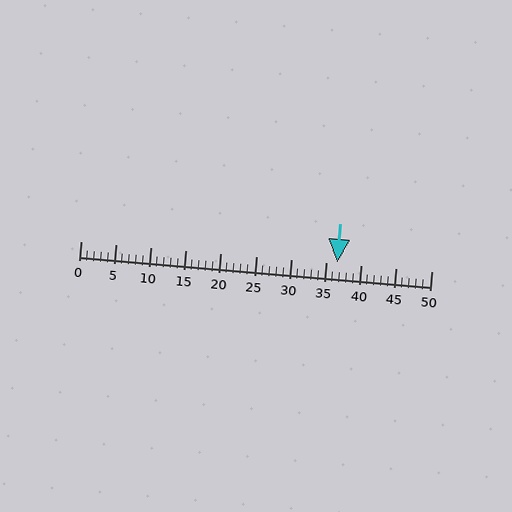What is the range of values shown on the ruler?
The ruler shows values from 0 to 50.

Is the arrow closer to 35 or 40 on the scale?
The arrow is closer to 35.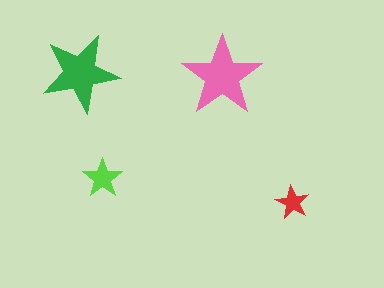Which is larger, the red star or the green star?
The green one.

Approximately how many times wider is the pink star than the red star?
About 2.5 times wider.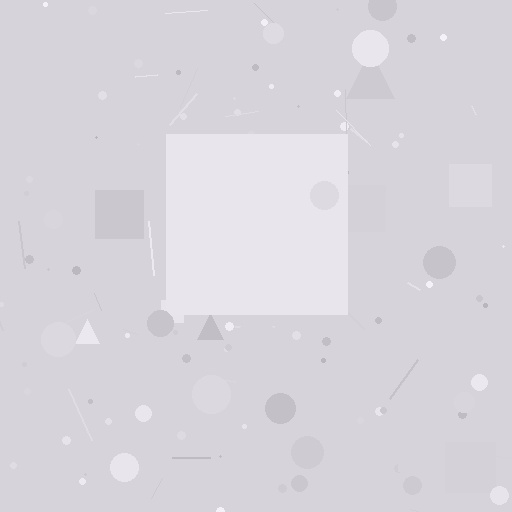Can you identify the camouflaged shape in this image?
The camouflaged shape is a square.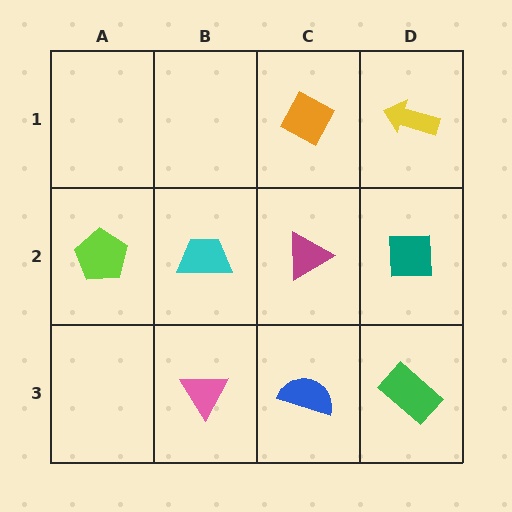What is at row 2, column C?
A magenta triangle.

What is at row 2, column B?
A cyan trapezoid.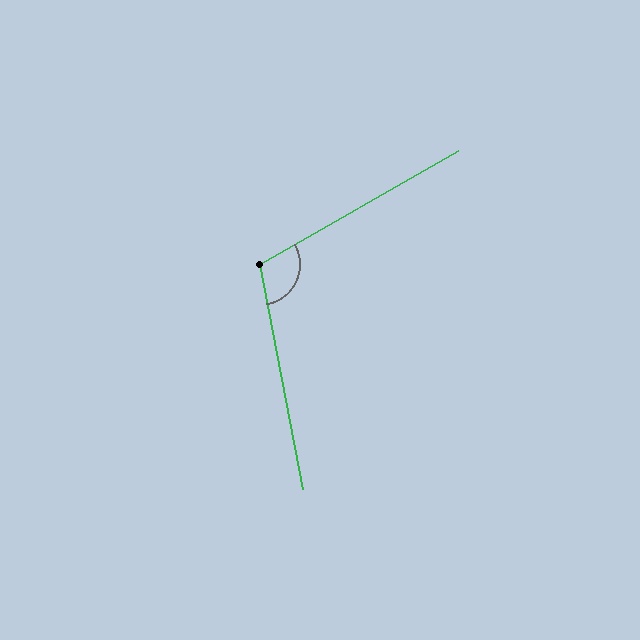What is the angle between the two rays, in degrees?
Approximately 109 degrees.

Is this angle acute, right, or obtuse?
It is obtuse.